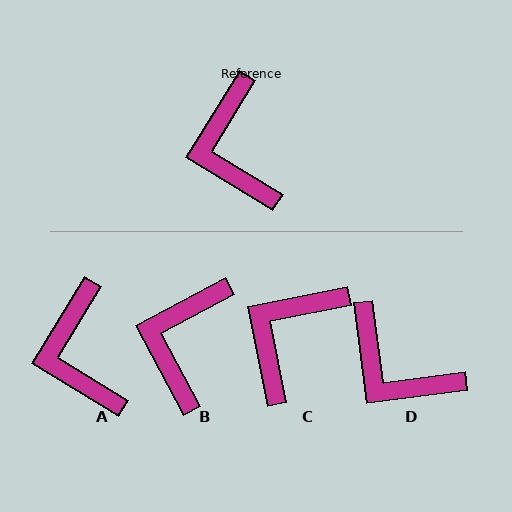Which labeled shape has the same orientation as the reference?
A.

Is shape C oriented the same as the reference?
No, it is off by about 47 degrees.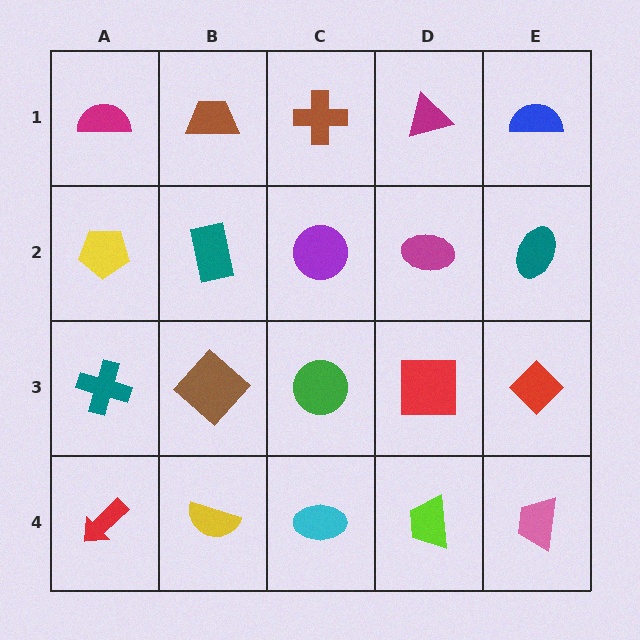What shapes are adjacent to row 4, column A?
A teal cross (row 3, column A), a yellow semicircle (row 4, column B).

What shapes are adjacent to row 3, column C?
A purple circle (row 2, column C), a cyan ellipse (row 4, column C), a brown diamond (row 3, column B), a red square (row 3, column D).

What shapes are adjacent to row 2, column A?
A magenta semicircle (row 1, column A), a teal cross (row 3, column A), a teal rectangle (row 2, column B).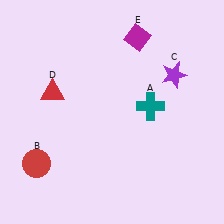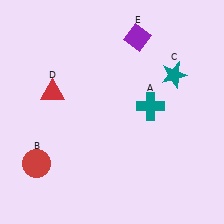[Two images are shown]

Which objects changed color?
C changed from purple to teal. E changed from magenta to purple.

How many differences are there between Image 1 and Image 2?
There are 2 differences between the two images.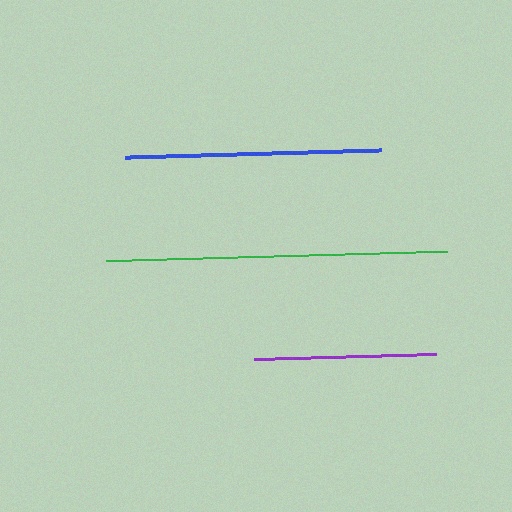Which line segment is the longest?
The green line is the longest at approximately 341 pixels.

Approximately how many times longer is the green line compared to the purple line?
The green line is approximately 1.9 times the length of the purple line.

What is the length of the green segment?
The green segment is approximately 341 pixels long.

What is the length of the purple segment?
The purple segment is approximately 182 pixels long.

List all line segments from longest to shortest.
From longest to shortest: green, blue, purple.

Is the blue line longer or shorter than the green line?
The green line is longer than the blue line.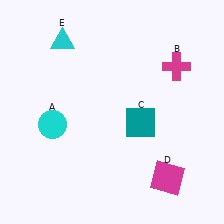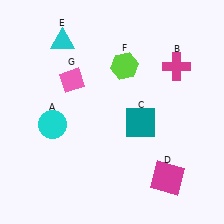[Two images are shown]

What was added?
A lime hexagon (F), a pink diamond (G) were added in Image 2.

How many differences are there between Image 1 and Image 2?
There are 2 differences between the two images.